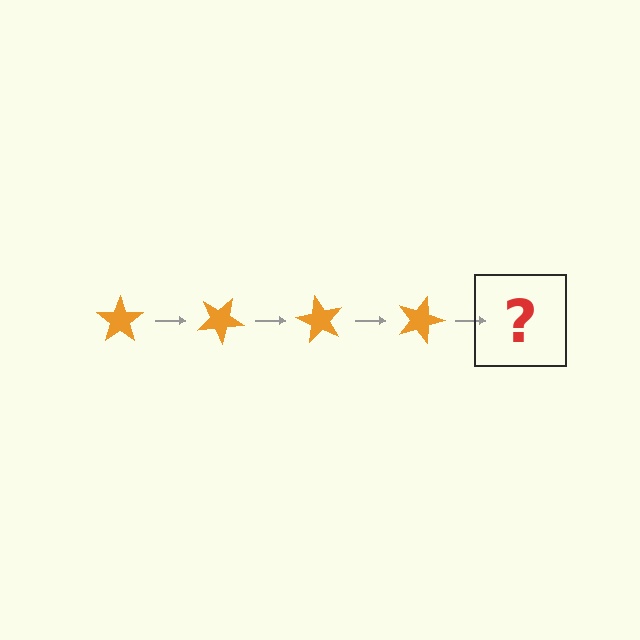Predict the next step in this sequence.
The next step is an orange star rotated 120 degrees.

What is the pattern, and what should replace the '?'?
The pattern is that the star rotates 30 degrees each step. The '?' should be an orange star rotated 120 degrees.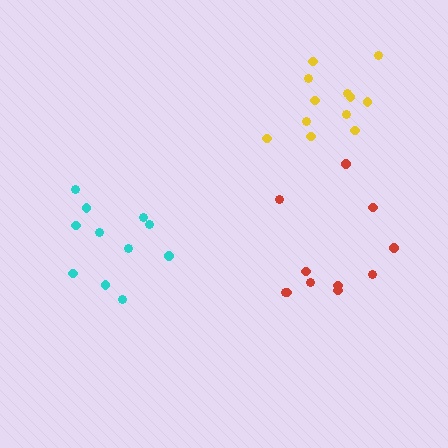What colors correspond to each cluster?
The clusters are colored: yellow, red, cyan.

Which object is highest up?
The yellow cluster is topmost.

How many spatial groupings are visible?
There are 3 spatial groupings.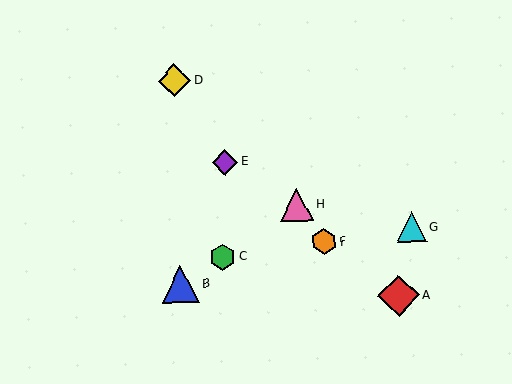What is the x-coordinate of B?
Object B is at x≈180.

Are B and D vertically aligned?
Yes, both are at x≈180.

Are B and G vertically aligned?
No, B is at x≈180 and G is at x≈411.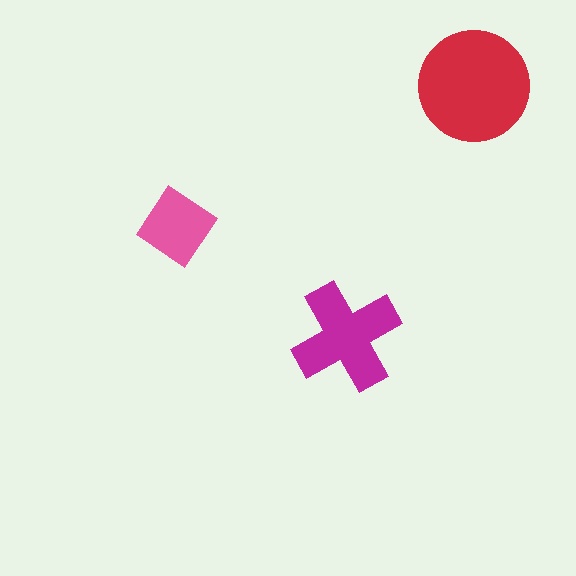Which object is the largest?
The red circle.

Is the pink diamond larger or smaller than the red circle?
Smaller.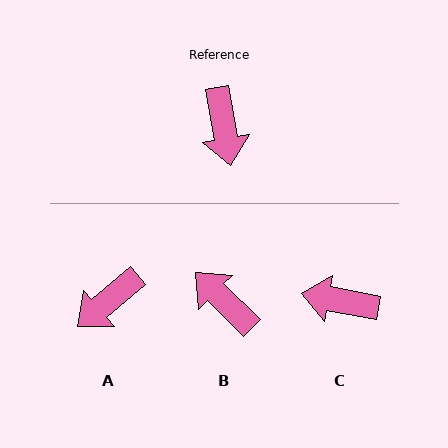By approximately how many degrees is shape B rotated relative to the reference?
Approximately 145 degrees clockwise.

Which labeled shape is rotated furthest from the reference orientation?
B, about 145 degrees away.